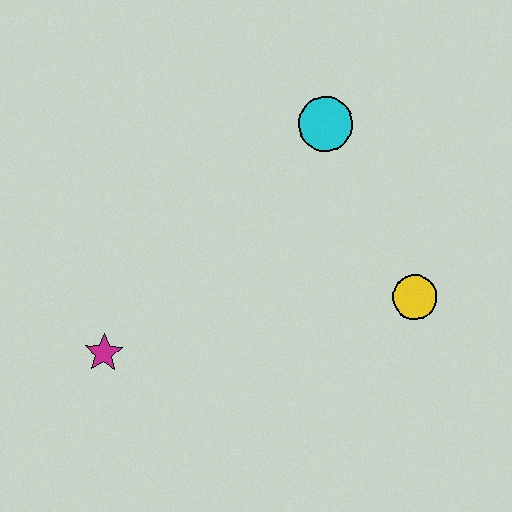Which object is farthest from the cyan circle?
The magenta star is farthest from the cyan circle.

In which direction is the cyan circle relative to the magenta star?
The cyan circle is above the magenta star.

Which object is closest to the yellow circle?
The cyan circle is closest to the yellow circle.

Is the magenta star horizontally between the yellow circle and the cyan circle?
No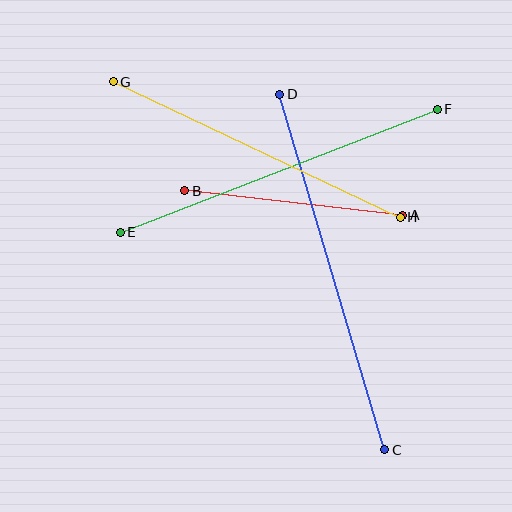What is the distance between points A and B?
The distance is approximately 220 pixels.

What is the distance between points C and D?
The distance is approximately 371 pixels.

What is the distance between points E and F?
The distance is approximately 340 pixels.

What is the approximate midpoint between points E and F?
The midpoint is at approximately (279, 171) pixels.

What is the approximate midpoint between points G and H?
The midpoint is at approximately (257, 150) pixels.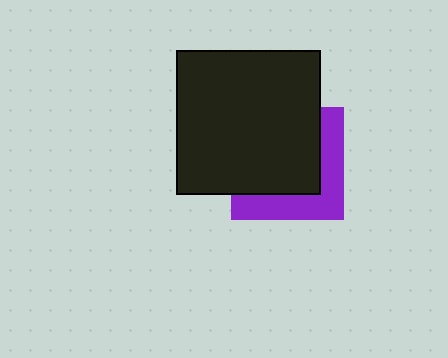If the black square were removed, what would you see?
You would see the complete purple square.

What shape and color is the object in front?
The object in front is a black square.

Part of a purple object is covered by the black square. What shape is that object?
It is a square.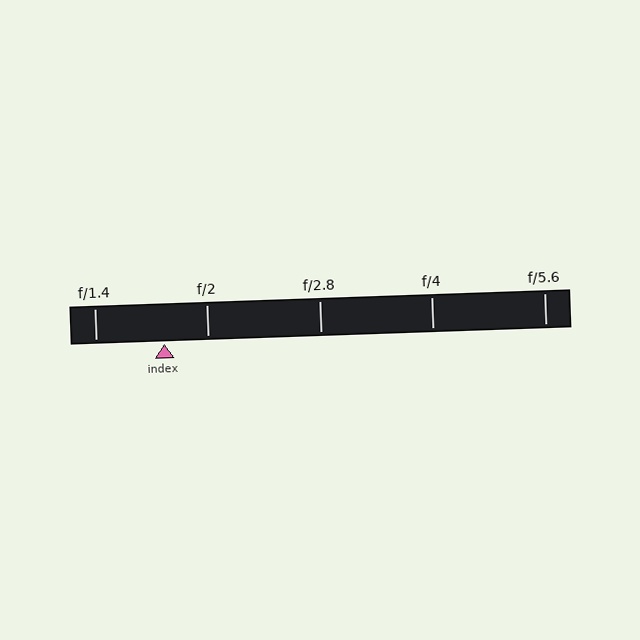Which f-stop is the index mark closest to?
The index mark is closest to f/2.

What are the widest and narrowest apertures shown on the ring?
The widest aperture shown is f/1.4 and the narrowest is f/5.6.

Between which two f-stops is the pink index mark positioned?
The index mark is between f/1.4 and f/2.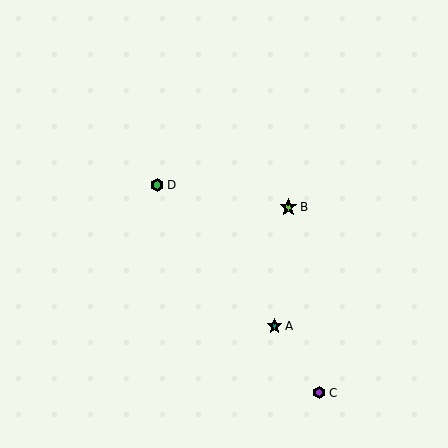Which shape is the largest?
The lime star (labeled B) is the largest.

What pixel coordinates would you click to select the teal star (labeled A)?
Click at (274, 326) to select the teal star A.